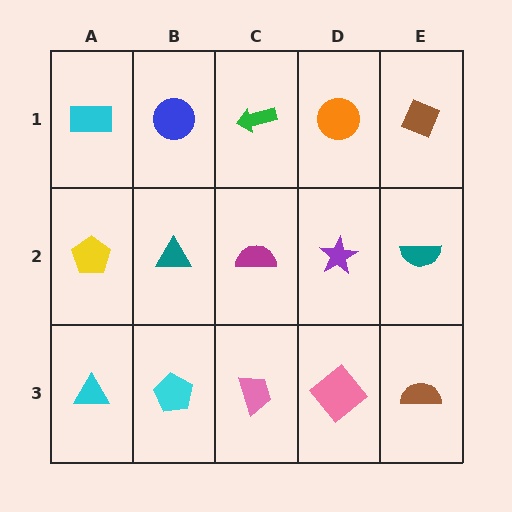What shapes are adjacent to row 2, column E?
A brown diamond (row 1, column E), a brown semicircle (row 3, column E), a purple star (row 2, column D).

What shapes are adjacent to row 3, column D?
A purple star (row 2, column D), a pink trapezoid (row 3, column C), a brown semicircle (row 3, column E).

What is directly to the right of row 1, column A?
A blue circle.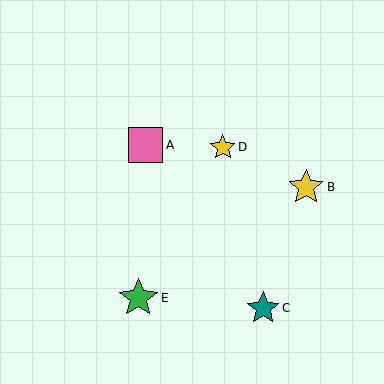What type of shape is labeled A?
Shape A is a pink square.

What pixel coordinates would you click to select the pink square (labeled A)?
Click at (145, 145) to select the pink square A.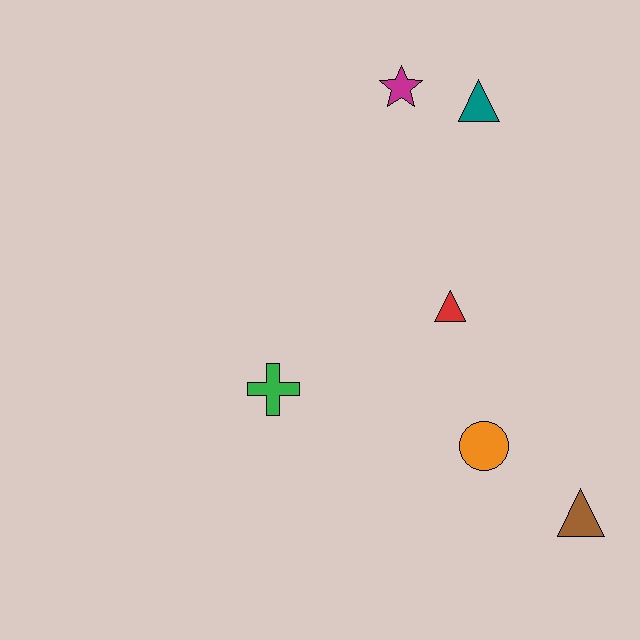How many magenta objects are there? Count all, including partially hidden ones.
There is 1 magenta object.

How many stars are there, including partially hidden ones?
There is 1 star.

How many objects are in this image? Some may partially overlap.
There are 6 objects.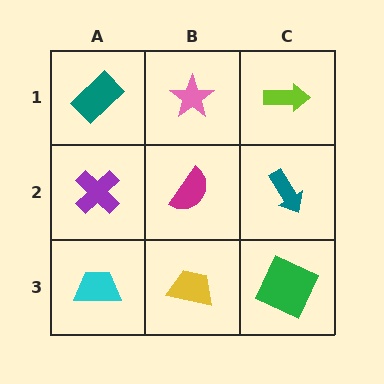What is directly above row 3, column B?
A magenta semicircle.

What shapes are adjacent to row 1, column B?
A magenta semicircle (row 2, column B), a teal rectangle (row 1, column A), a lime arrow (row 1, column C).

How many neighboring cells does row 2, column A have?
3.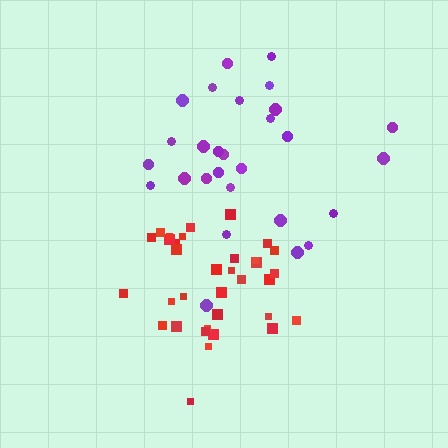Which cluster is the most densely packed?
Red.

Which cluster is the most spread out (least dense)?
Purple.